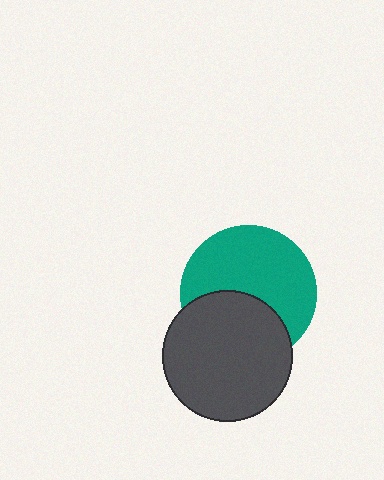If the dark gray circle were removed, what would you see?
You would see the complete teal circle.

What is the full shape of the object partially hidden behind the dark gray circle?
The partially hidden object is a teal circle.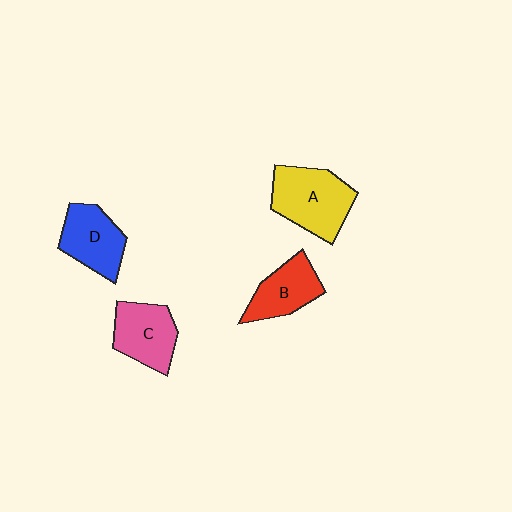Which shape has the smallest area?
Shape B (red).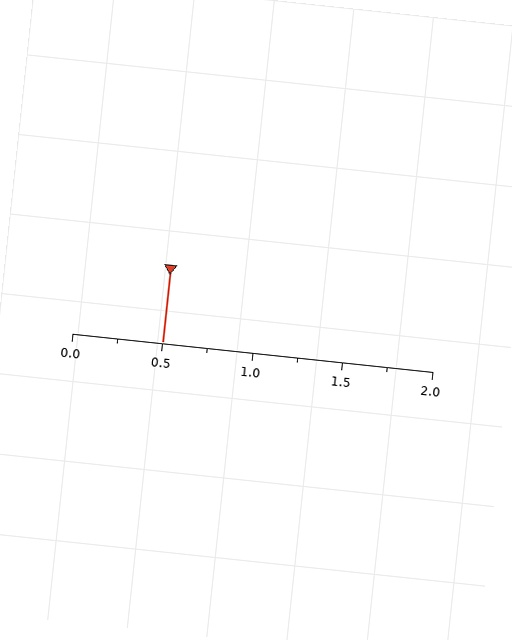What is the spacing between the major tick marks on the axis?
The major ticks are spaced 0.5 apart.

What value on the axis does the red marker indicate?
The marker indicates approximately 0.5.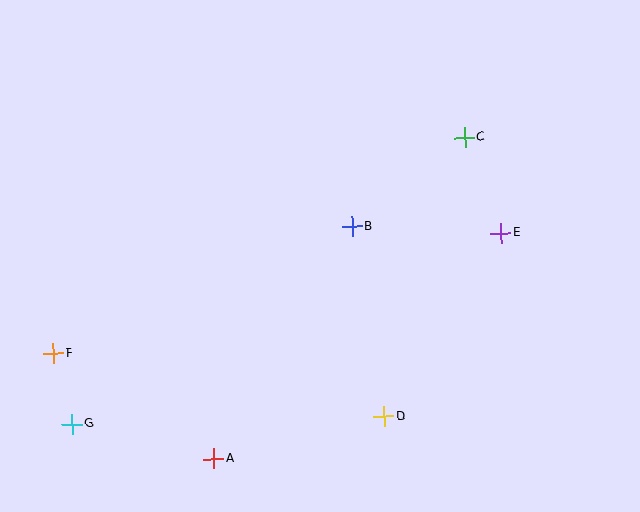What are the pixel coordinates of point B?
Point B is at (352, 227).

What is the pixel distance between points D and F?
The distance between D and F is 337 pixels.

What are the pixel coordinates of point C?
Point C is at (465, 138).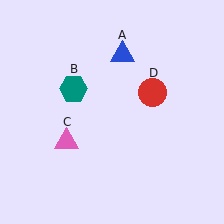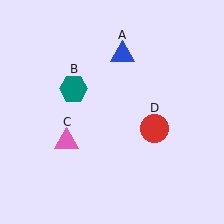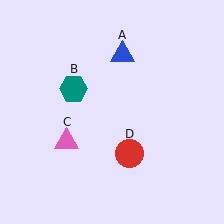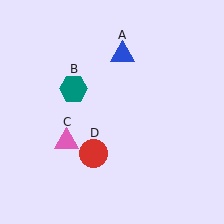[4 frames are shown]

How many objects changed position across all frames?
1 object changed position: red circle (object D).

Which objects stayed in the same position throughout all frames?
Blue triangle (object A) and teal hexagon (object B) and pink triangle (object C) remained stationary.